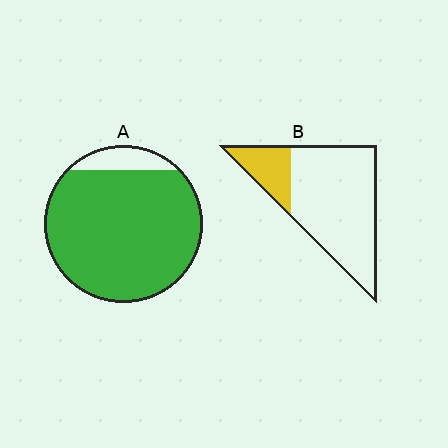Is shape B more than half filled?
No.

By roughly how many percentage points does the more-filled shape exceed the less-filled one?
By roughly 70 percentage points (A over B).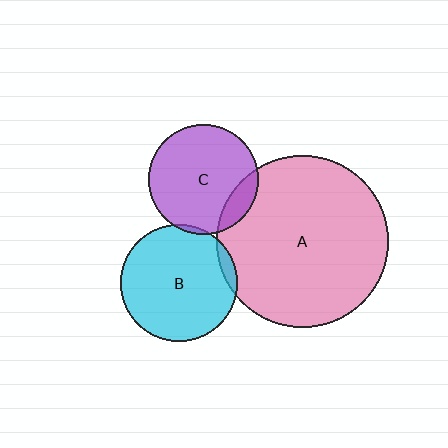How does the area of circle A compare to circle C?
Approximately 2.5 times.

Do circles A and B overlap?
Yes.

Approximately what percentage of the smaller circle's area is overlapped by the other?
Approximately 5%.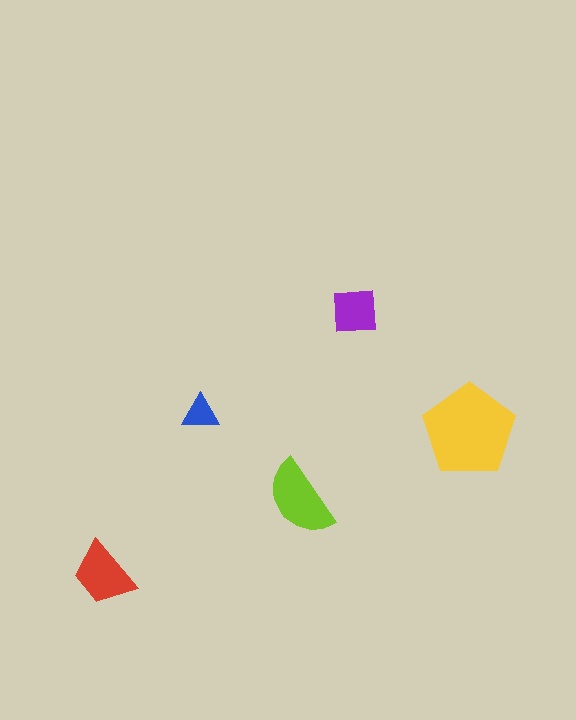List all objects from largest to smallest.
The yellow pentagon, the lime semicircle, the red trapezoid, the purple square, the blue triangle.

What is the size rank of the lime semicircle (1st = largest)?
2nd.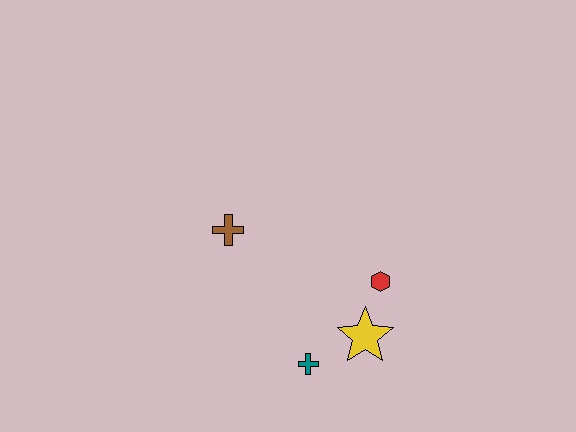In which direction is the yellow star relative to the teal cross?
The yellow star is to the right of the teal cross.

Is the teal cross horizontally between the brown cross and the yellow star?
Yes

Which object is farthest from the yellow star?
The brown cross is farthest from the yellow star.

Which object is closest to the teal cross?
The yellow star is closest to the teal cross.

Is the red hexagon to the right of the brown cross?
Yes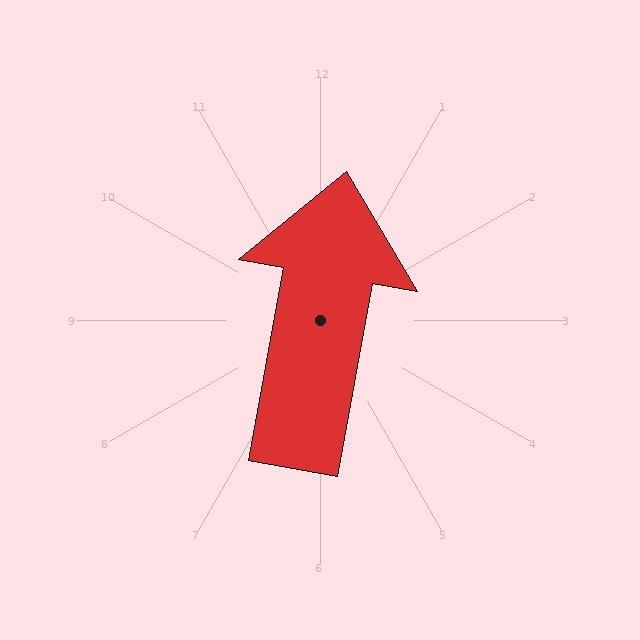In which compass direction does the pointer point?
North.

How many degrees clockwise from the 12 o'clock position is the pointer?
Approximately 10 degrees.